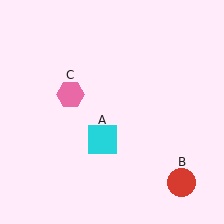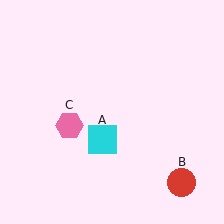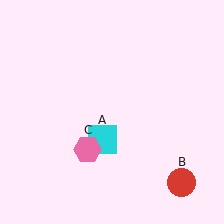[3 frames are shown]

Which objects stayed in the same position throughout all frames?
Cyan square (object A) and red circle (object B) remained stationary.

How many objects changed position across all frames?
1 object changed position: pink hexagon (object C).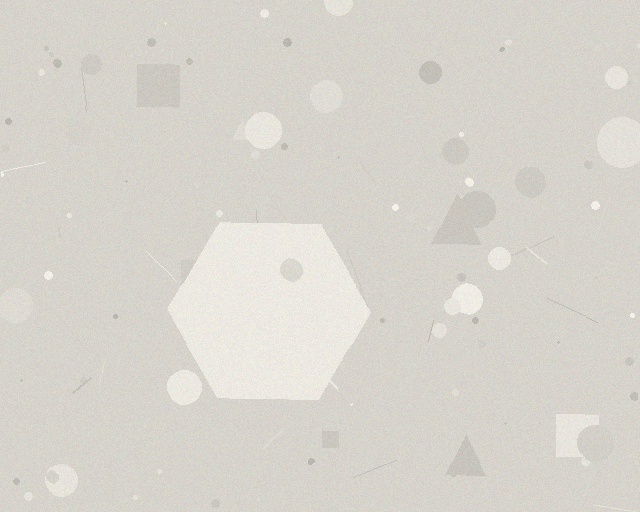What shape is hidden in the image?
A hexagon is hidden in the image.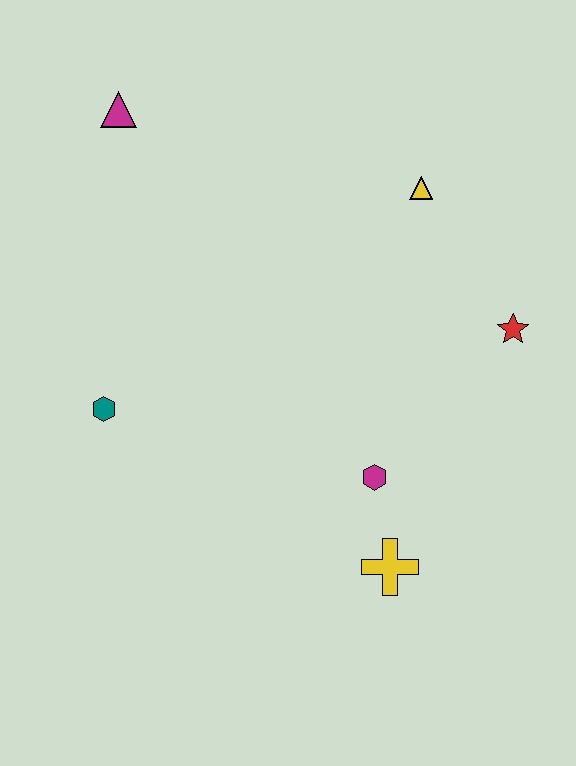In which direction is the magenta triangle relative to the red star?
The magenta triangle is to the left of the red star.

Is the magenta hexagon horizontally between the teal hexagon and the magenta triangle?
No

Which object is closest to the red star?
The yellow triangle is closest to the red star.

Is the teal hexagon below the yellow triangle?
Yes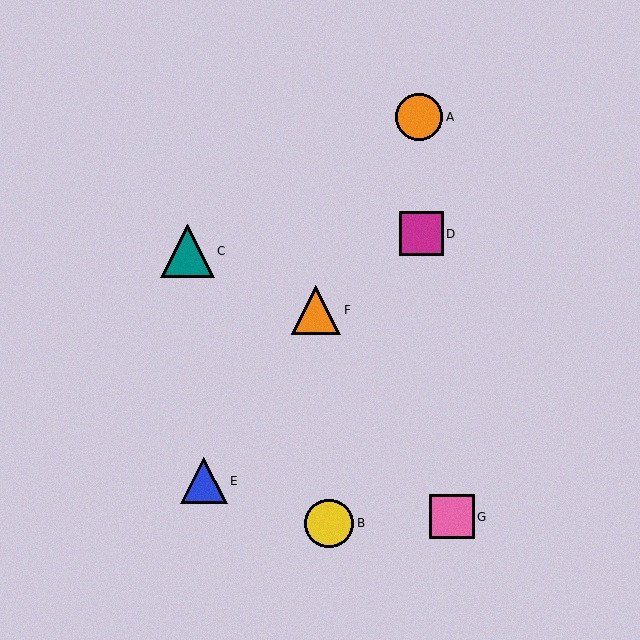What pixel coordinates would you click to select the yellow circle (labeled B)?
Click at (329, 523) to select the yellow circle B.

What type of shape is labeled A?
Shape A is an orange circle.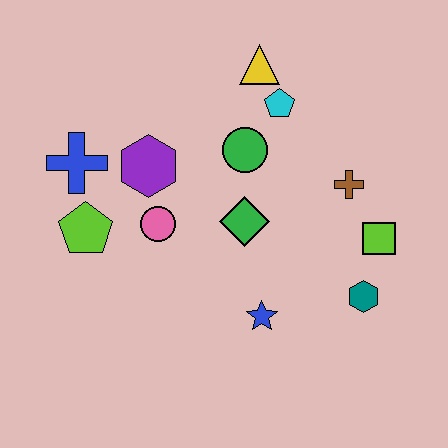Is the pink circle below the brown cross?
Yes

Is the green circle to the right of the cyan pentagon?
No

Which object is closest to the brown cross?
The lime square is closest to the brown cross.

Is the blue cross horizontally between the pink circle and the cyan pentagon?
No